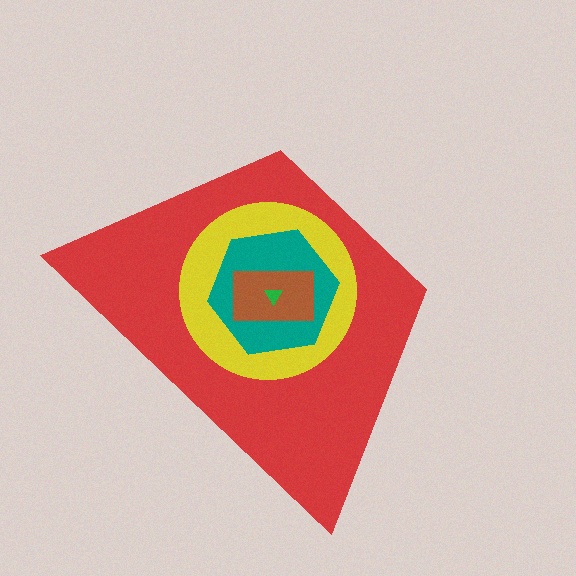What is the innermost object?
The green triangle.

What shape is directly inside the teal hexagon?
The brown rectangle.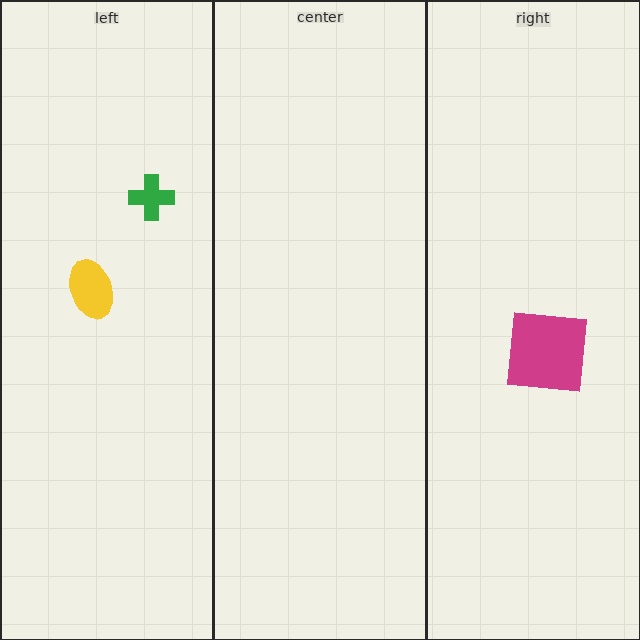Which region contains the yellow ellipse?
The left region.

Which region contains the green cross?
The left region.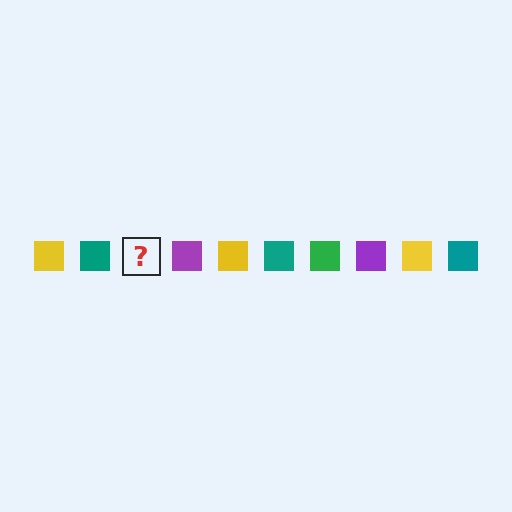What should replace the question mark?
The question mark should be replaced with a green square.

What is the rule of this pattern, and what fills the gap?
The rule is that the pattern cycles through yellow, teal, green, purple squares. The gap should be filled with a green square.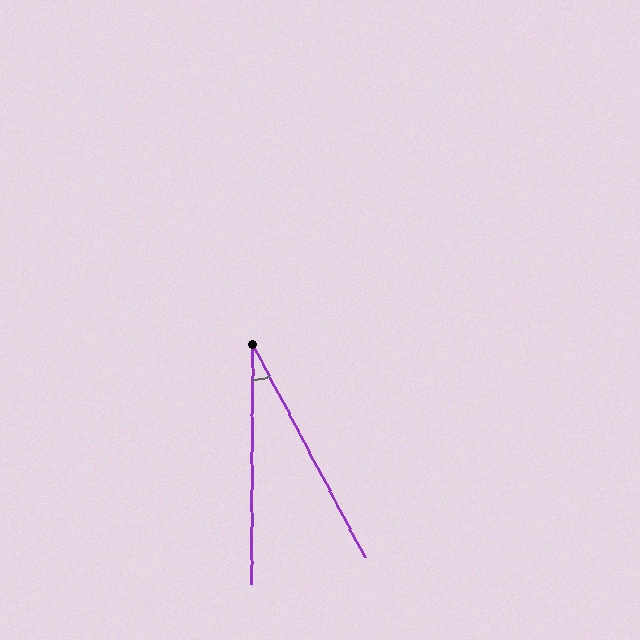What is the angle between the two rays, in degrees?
Approximately 28 degrees.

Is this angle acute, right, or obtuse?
It is acute.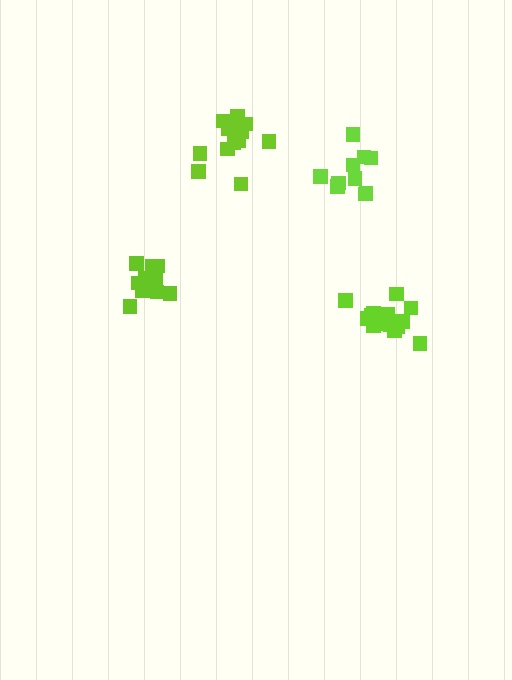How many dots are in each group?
Group 1: 12 dots, Group 2: 10 dots, Group 3: 10 dots, Group 4: 15 dots (47 total).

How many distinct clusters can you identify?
There are 4 distinct clusters.